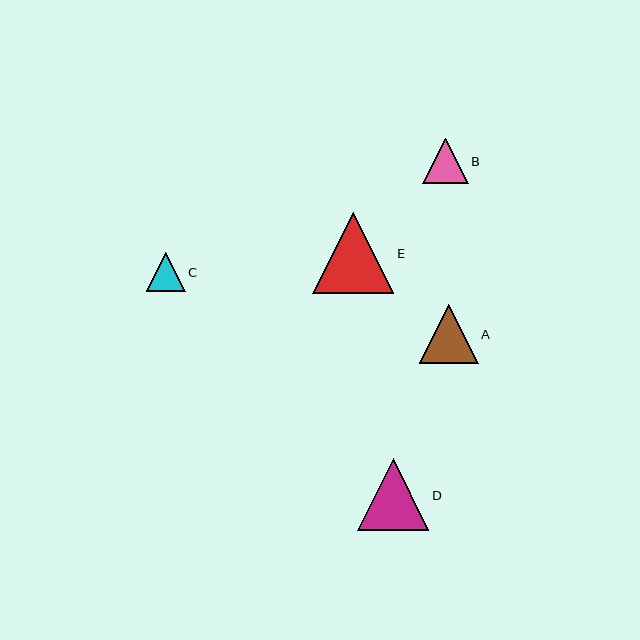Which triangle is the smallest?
Triangle C is the smallest with a size of approximately 39 pixels.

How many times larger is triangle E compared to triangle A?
Triangle E is approximately 1.4 times the size of triangle A.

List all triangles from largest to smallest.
From largest to smallest: E, D, A, B, C.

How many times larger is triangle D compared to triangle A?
Triangle D is approximately 1.2 times the size of triangle A.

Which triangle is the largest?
Triangle E is the largest with a size of approximately 81 pixels.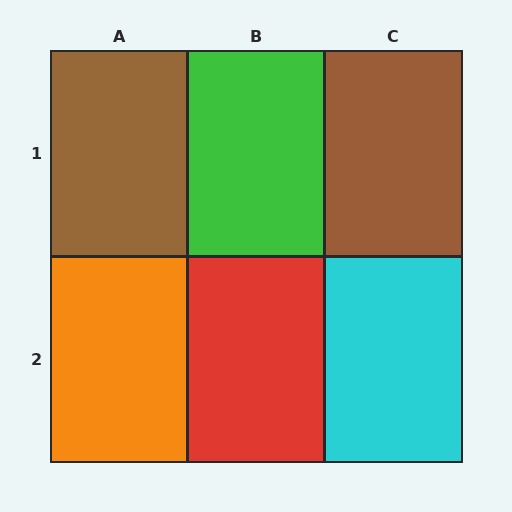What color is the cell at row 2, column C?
Cyan.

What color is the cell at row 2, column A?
Orange.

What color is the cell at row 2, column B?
Red.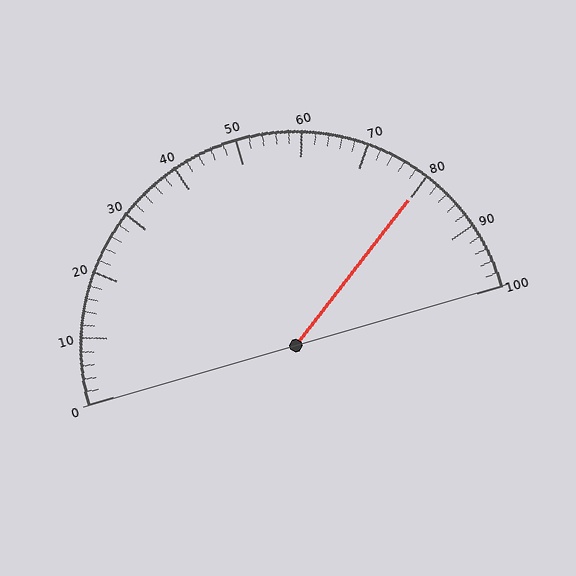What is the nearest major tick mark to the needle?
The nearest major tick mark is 80.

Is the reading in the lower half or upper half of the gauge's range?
The reading is in the upper half of the range (0 to 100).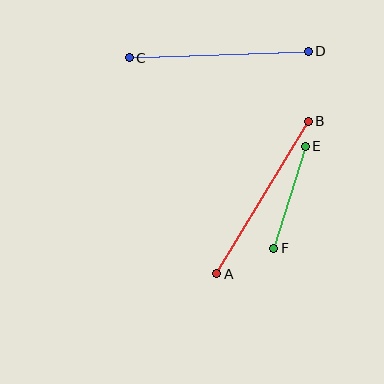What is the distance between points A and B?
The distance is approximately 178 pixels.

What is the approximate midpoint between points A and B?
The midpoint is at approximately (262, 198) pixels.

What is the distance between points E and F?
The distance is approximately 107 pixels.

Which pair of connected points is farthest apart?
Points C and D are farthest apart.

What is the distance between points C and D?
The distance is approximately 179 pixels.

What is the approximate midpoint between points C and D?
The midpoint is at approximately (219, 54) pixels.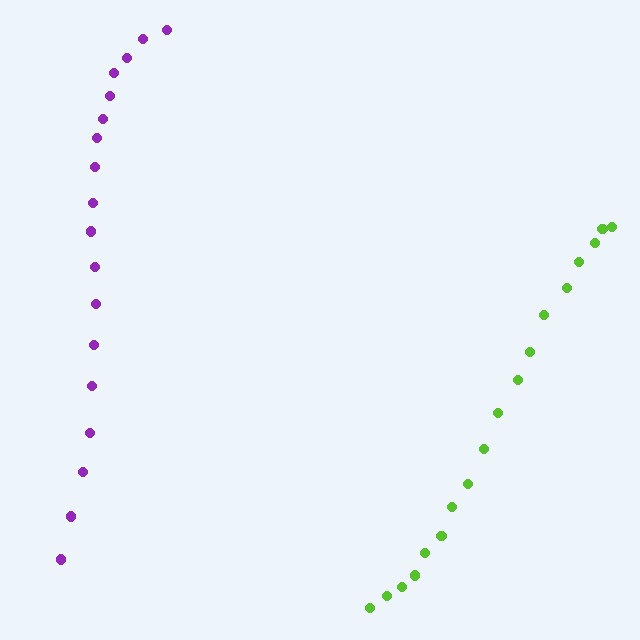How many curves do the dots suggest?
There are 2 distinct paths.